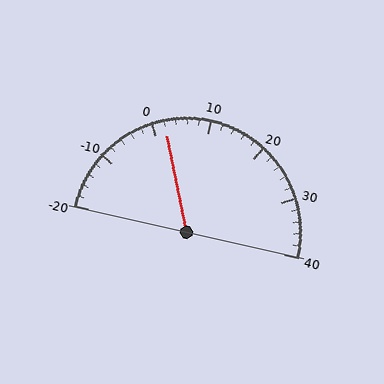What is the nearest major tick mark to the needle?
The nearest major tick mark is 0.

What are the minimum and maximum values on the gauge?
The gauge ranges from -20 to 40.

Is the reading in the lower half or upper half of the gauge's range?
The reading is in the lower half of the range (-20 to 40).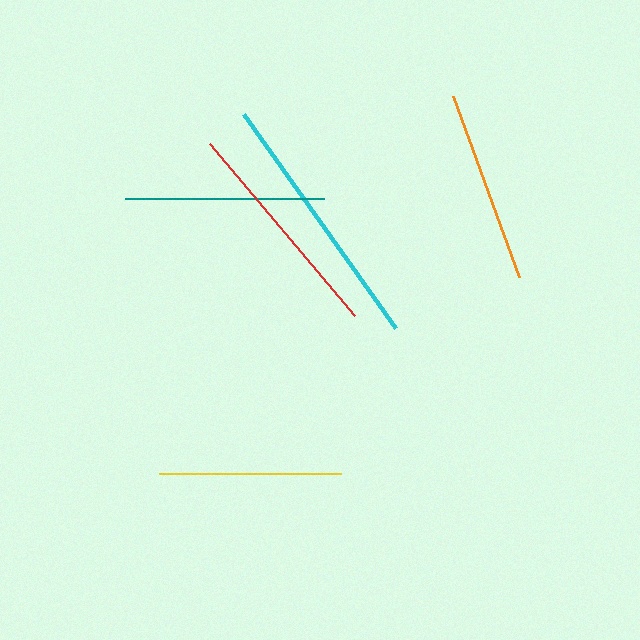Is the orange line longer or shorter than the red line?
The red line is longer than the orange line.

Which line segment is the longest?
The cyan line is the longest at approximately 262 pixels.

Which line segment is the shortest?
The yellow line is the shortest at approximately 182 pixels.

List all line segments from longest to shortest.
From longest to shortest: cyan, red, teal, orange, yellow.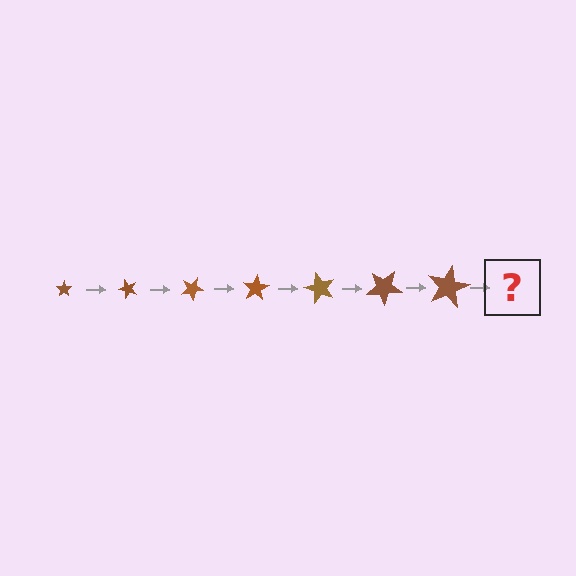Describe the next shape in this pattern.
It should be a star, larger than the previous one and rotated 350 degrees from the start.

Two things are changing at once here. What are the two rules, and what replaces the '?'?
The two rules are that the star grows larger each step and it rotates 50 degrees each step. The '?' should be a star, larger than the previous one and rotated 350 degrees from the start.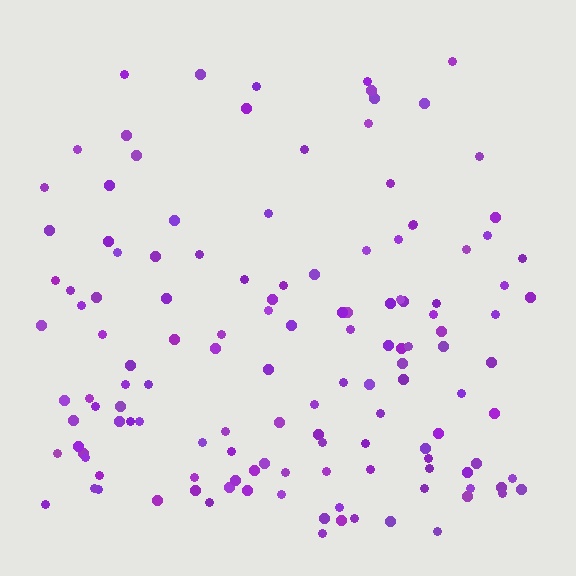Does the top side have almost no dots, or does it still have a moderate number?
Still a moderate number, just noticeably fewer than the bottom.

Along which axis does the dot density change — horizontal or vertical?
Vertical.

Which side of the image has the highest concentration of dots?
The bottom.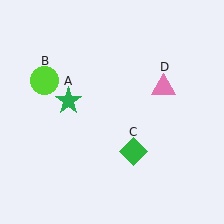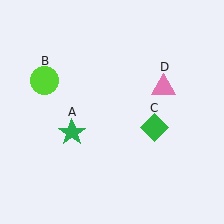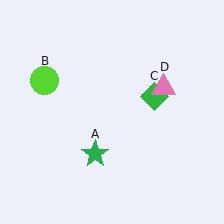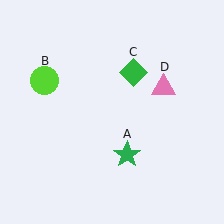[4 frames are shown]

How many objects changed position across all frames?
2 objects changed position: green star (object A), green diamond (object C).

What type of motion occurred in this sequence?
The green star (object A), green diamond (object C) rotated counterclockwise around the center of the scene.